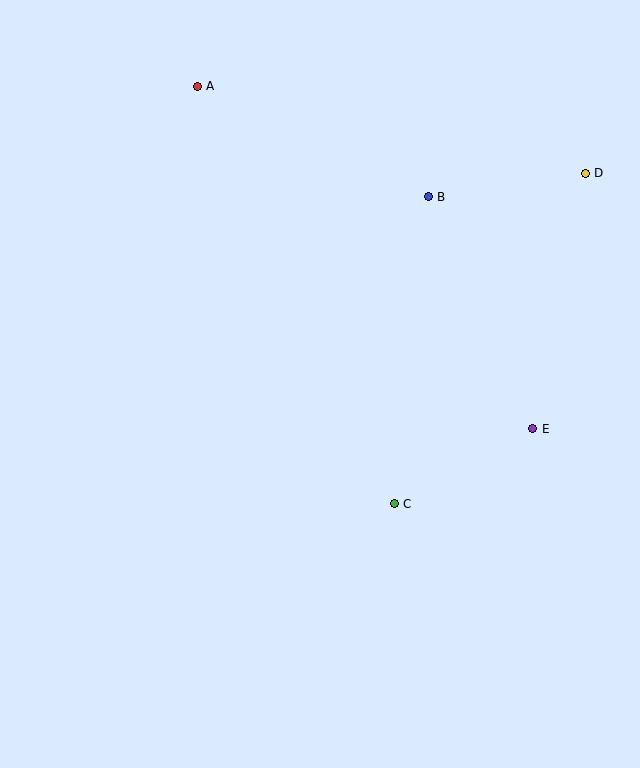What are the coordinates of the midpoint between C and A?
The midpoint between C and A is at (296, 295).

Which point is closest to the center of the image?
Point C at (394, 504) is closest to the center.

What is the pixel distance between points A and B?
The distance between A and B is 256 pixels.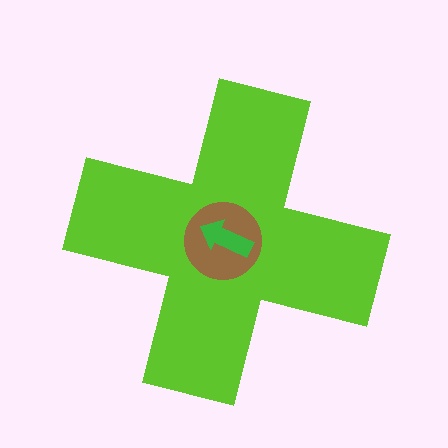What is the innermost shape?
The green arrow.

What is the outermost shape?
The lime cross.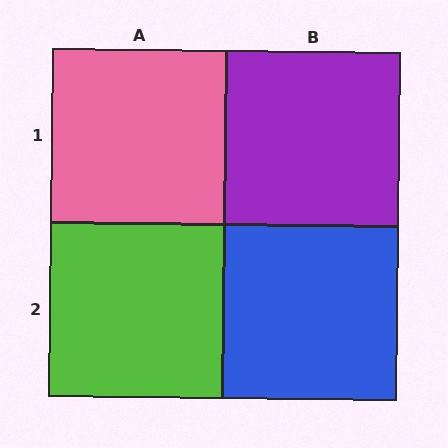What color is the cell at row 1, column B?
Purple.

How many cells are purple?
1 cell is purple.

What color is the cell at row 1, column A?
Pink.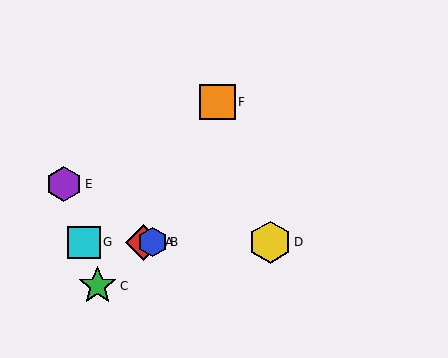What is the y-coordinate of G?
Object G is at y≈242.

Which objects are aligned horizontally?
Objects A, B, D, G are aligned horizontally.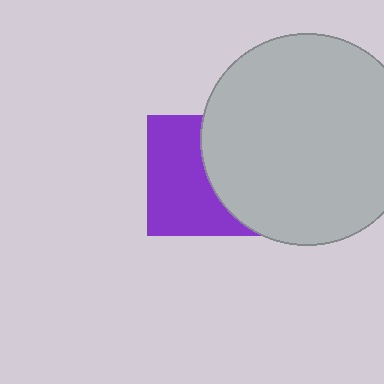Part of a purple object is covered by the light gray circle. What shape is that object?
It is a square.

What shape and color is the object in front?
The object in front is a light gray circle.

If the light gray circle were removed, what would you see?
You would see the complete purple square.